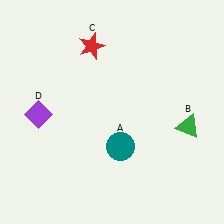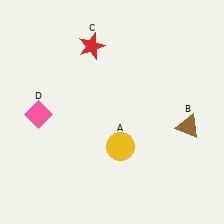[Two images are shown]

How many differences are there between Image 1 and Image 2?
There are 3 differences between the two images.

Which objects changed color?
A changed from teal to yellow. B changed from green to brown. D changed from purple to pink.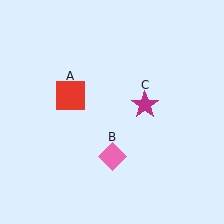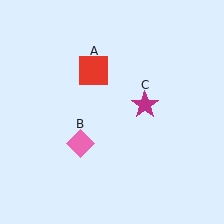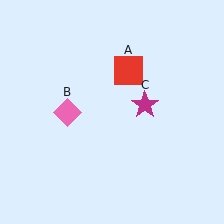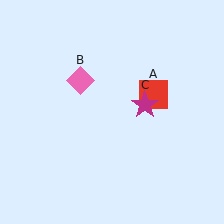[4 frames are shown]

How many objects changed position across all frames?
2 objects changed position: red square (object A), pink diamond (object B).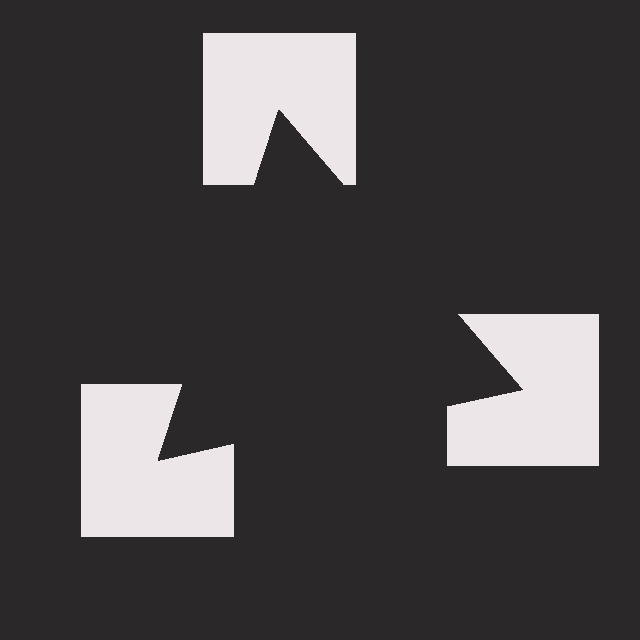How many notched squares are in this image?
There are 3 — one at each vertex of the illusory triangle.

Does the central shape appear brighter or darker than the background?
It typically appears slightly darker than the background, even though no actual brightness change is drawn.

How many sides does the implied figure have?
3 sides.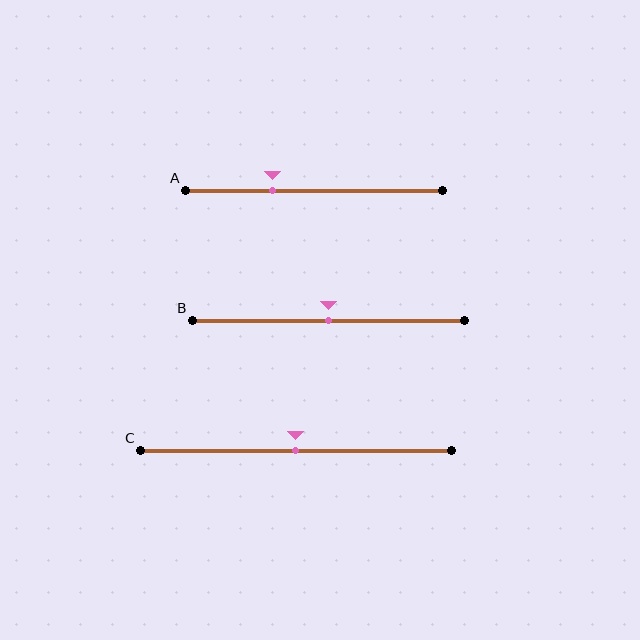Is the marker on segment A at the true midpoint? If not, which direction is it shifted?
No, the marker on segment A is shifted to the left by about 16% of the segment length.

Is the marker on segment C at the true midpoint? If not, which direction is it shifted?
Yes, the marker on segment C is at the true midpoint.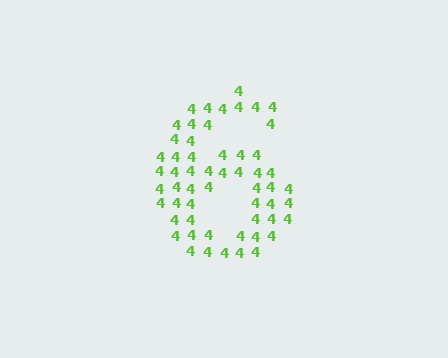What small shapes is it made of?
It is made of small digit 4's.